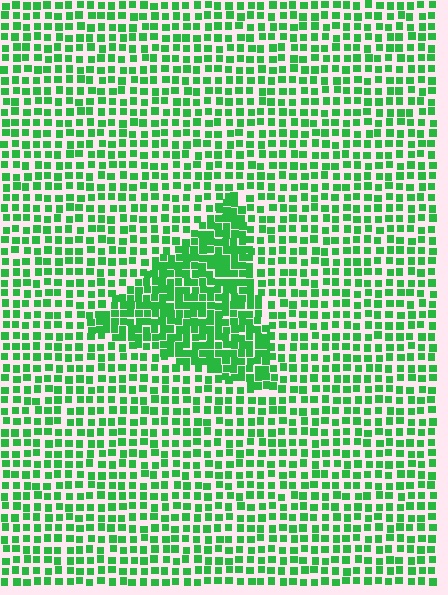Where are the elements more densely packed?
The elements are more densely packed inside the triangle boundary.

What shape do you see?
I see a triangle.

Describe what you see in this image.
The image contains small green elements arranged at two different densities. A triangle-shaped region is visible where the elements are more densely packed than the surrounding area.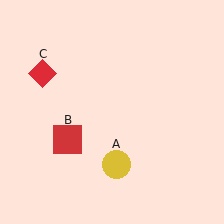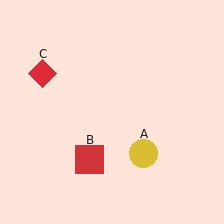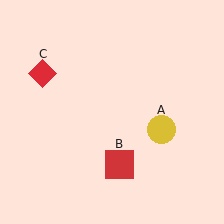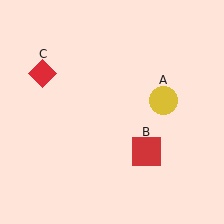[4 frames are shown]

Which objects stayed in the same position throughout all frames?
Red diamond (object C) remained stationary.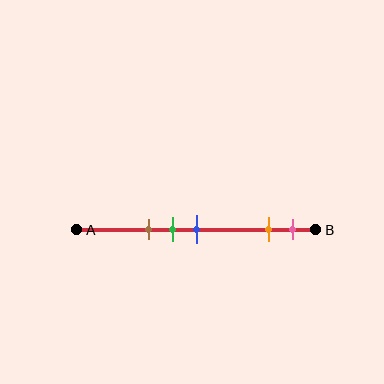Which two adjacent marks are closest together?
The green and blue marks are the closest adjacent pair.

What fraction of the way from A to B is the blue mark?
The blue mark is approximately 50% (0.5) of the way from A to B.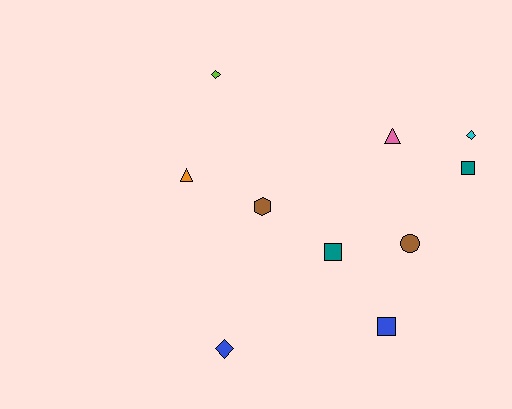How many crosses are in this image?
There are no crosses.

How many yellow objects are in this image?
There are no yellow objects.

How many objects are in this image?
There are 10 objects.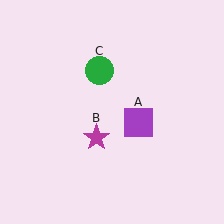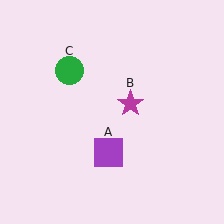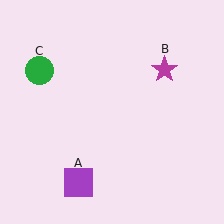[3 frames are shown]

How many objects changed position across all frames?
3 objects changed position: purple square (object A), magenta star (object B), green circle (object C).